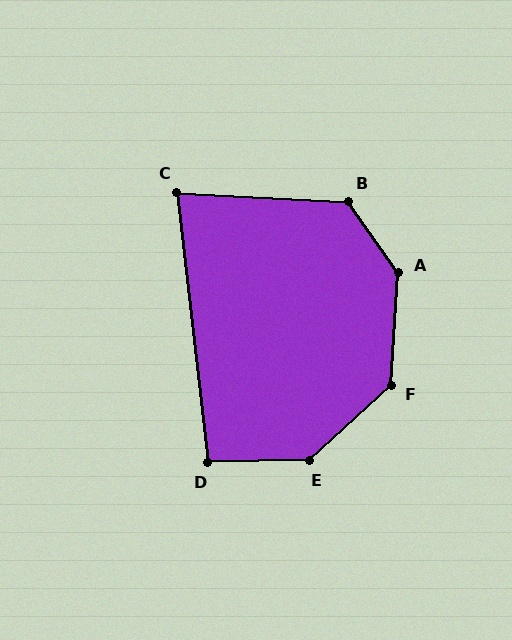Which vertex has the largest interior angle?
A, at approximately 141 degrees.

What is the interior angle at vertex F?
Approximately 136 degrees (obtuse).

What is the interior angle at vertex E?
Approximately 138 degrees (obtuse).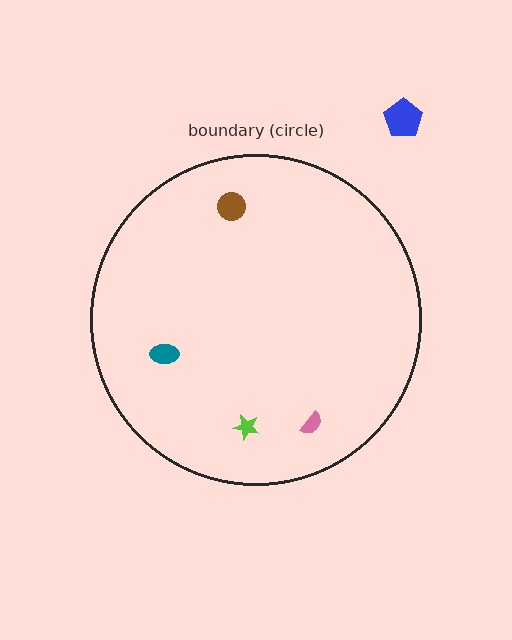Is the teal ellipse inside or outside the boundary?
Inside.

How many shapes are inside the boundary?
4 inside, 1 outside.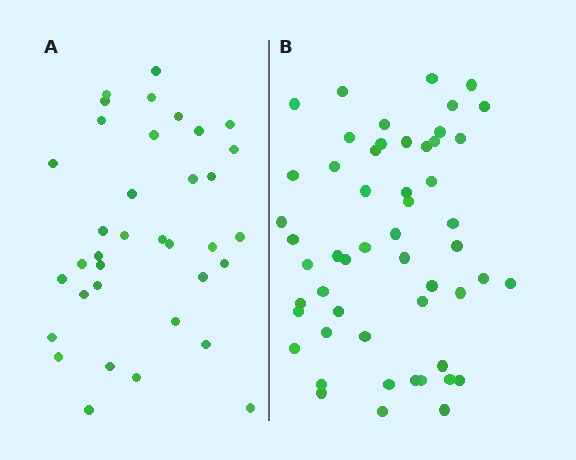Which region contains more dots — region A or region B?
Region B (the right region) has more dots.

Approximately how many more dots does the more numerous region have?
Region B has approximately 15 more dots than region A.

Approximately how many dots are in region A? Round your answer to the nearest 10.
About 40 dots. (The exact count is 36, which rounds to 40.)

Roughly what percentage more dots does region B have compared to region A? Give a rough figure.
About 45% more.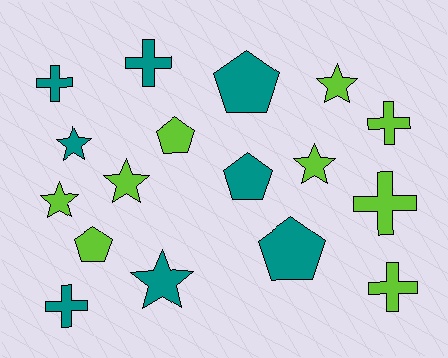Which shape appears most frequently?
Star, with 6 objects.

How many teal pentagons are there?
There are 3 teal pentagons.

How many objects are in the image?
There are 17 objects.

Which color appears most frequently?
Lime, with 9 objects.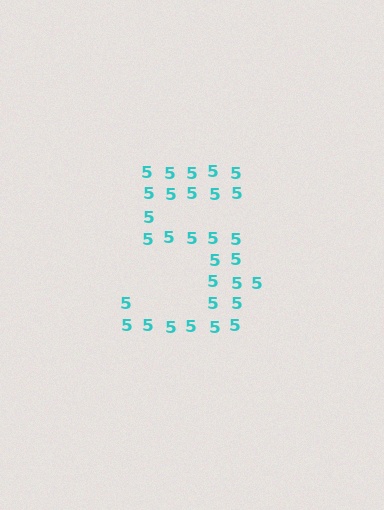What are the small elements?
The small elements are digit 5's.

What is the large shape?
The large shape is the digit 5.